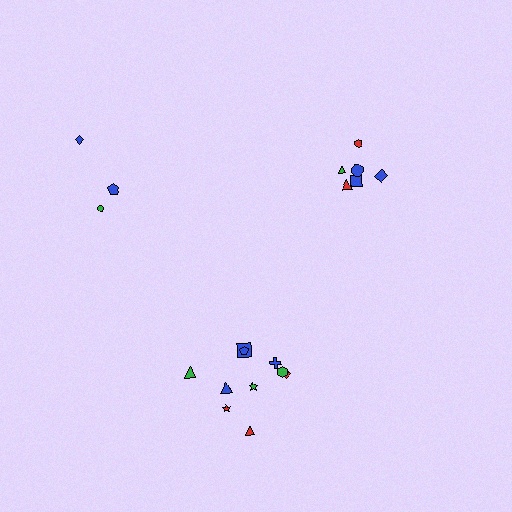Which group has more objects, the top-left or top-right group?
The top-right group.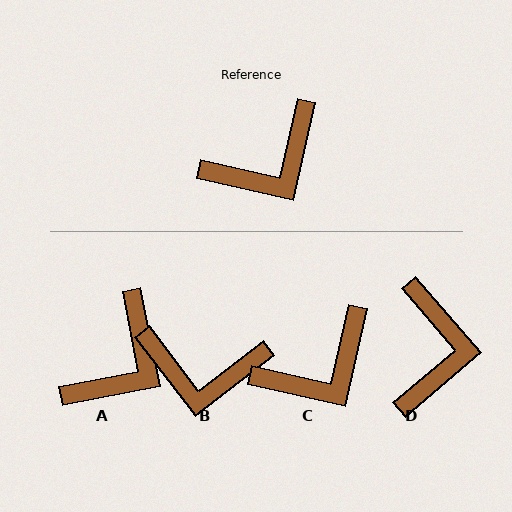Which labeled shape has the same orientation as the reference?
C.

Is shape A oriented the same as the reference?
No, it is off by about 24 degrees.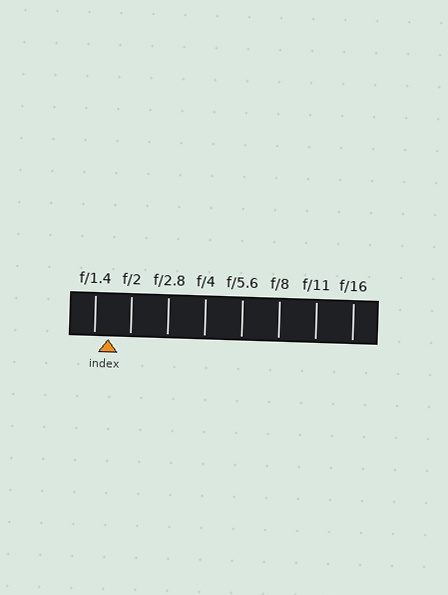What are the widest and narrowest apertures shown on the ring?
The widest aperture shown is f/1.4 and the narrowest is f/16.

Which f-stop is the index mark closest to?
The index mark is closest to f/1.4.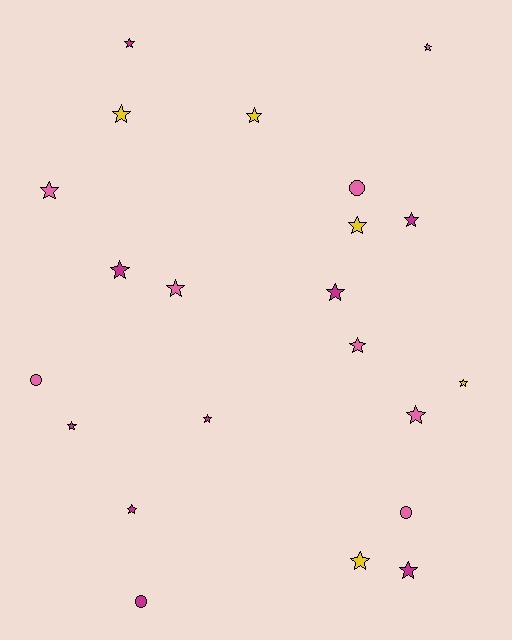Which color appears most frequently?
Magenta, with 9 objects.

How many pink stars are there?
There are 5 pink stars.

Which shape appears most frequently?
Star, with 18 objects.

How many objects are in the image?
There are 22 objects.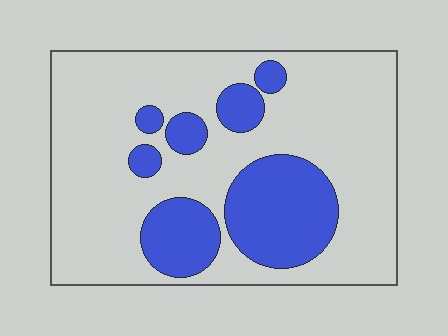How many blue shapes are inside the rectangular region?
7.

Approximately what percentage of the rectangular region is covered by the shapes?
Approximately 25%.